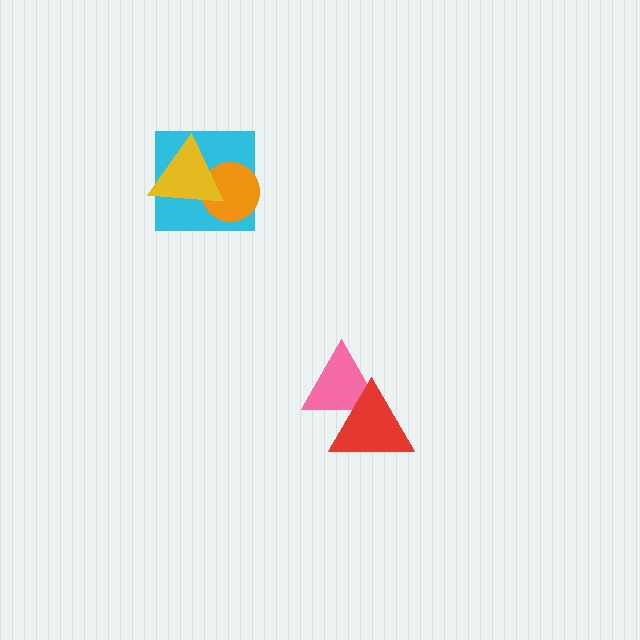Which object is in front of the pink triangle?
The red triangle is in front of the pink triangle.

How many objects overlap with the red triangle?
1 object overlaps with the red triangle.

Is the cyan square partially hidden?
Yes, it is partially covered by another shape.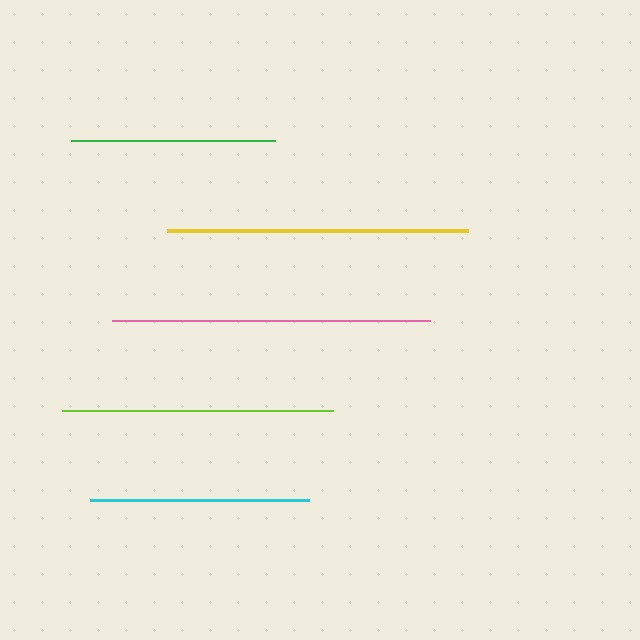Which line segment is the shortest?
The green line is the shortest at approximately 204 pixels.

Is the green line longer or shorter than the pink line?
The pink line is longer than the green line.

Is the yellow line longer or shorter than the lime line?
The yellow line is longer than the lime line.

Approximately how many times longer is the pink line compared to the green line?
The pink line is approximately 1.6 times the length of the green line.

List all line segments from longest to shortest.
From longest to shortest: pink, yellow, lime, cyan, green.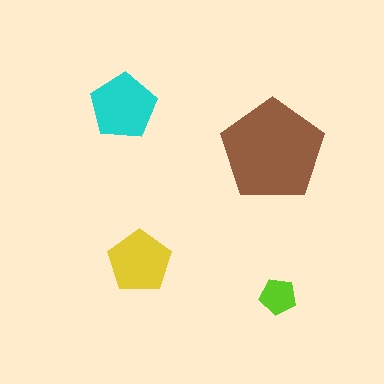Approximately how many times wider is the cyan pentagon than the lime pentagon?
About 2 times wider.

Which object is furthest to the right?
The lime pentagon is rightmost.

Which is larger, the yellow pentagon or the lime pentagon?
The yellow one.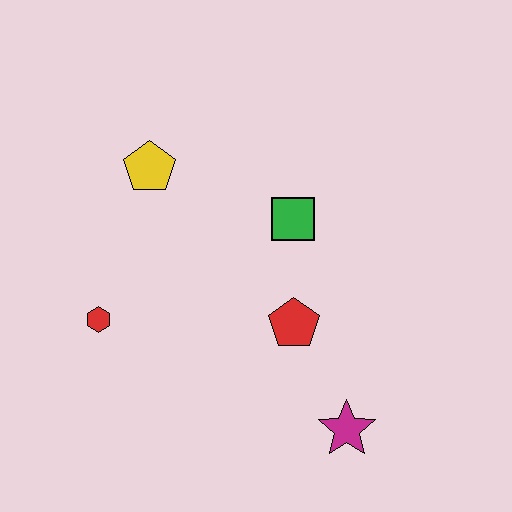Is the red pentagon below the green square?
Yes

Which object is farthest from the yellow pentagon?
The magenta star is farthest from the yellow pentagon.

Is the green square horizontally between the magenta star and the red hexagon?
Yes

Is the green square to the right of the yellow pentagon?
Yes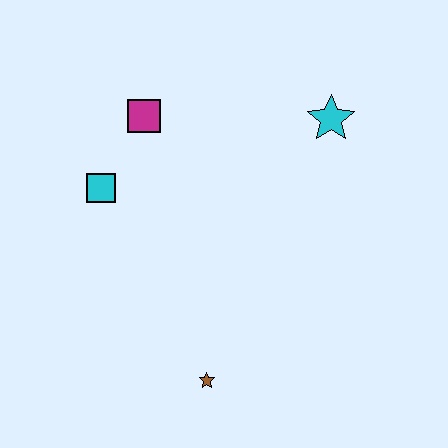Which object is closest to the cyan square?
The magenta square is closest to the cyan square.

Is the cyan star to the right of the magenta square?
Yes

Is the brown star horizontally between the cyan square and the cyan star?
Yes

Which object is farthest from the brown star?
The cyan star is farthest from the brown star.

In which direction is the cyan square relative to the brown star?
The cyan square is above the brown star.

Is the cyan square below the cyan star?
Yes